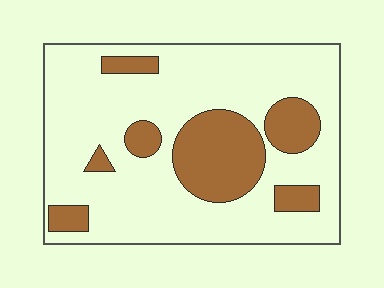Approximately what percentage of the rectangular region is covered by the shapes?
Approximately 25%.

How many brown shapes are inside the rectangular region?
7.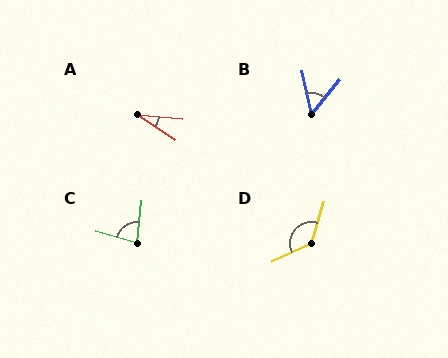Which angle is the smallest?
A, at approximately 29 degrees.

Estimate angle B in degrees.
Approximately 52 degrees.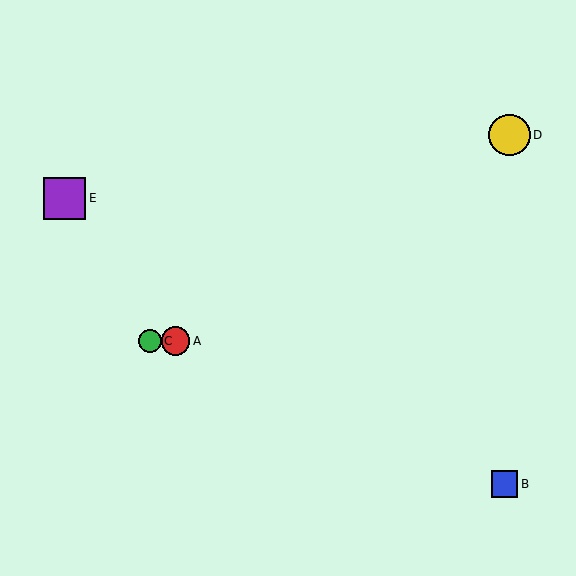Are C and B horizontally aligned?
No, C is at y≈341 and B is at y≈484.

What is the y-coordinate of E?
Object E is at y≈198.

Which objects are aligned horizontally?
Objects A, C are aligned horizontally.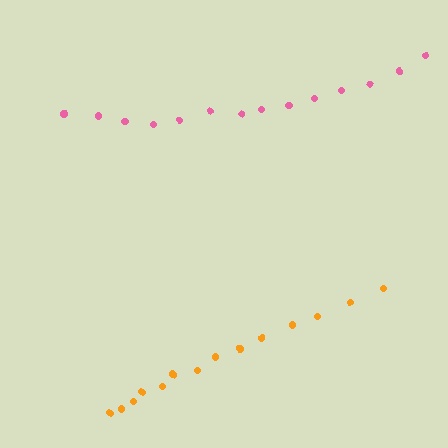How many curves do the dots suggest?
There are 2 distinct paths.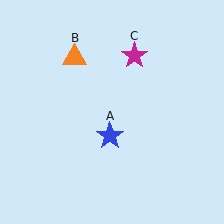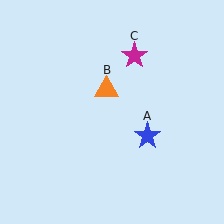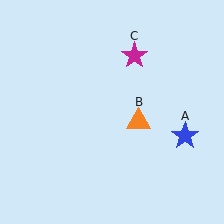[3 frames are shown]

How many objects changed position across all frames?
2 objects changed position: blue star (object A), orange triangle (object B).